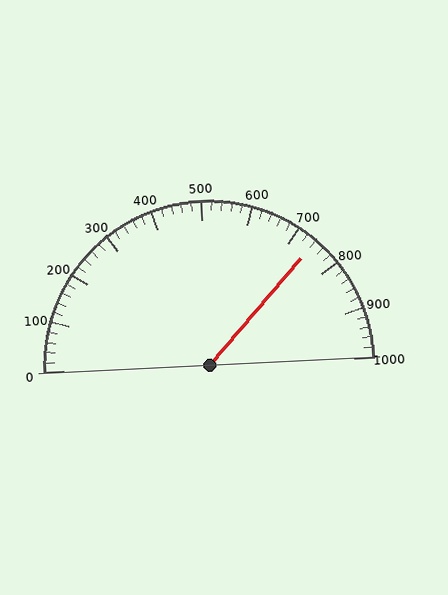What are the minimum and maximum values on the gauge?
The gauge ranges from 0 to 1000.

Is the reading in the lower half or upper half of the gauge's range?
The reading is in the upper half of the range (0 to 1000).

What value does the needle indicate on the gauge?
The needle indicates approximately 740.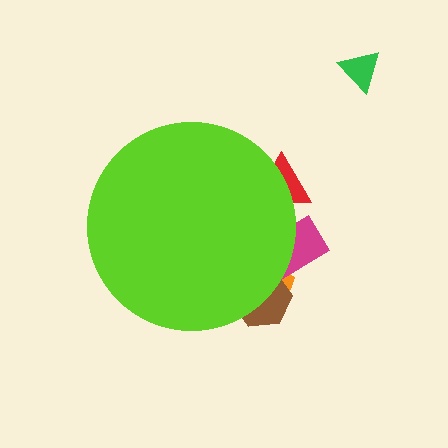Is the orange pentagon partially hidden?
Yes, the orange pentagon is partially hidden behind the lime circle.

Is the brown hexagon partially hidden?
Yes, the brown hexagon is partially hidden behind the lime circle.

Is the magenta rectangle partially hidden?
Yes, the magenta rectangle is partially hidden behind the lime circle.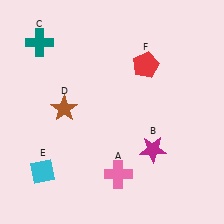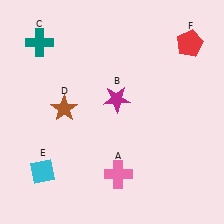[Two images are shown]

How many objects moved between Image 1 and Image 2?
2 objects moved between the two images.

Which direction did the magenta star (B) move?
The magenta star (B) moved up.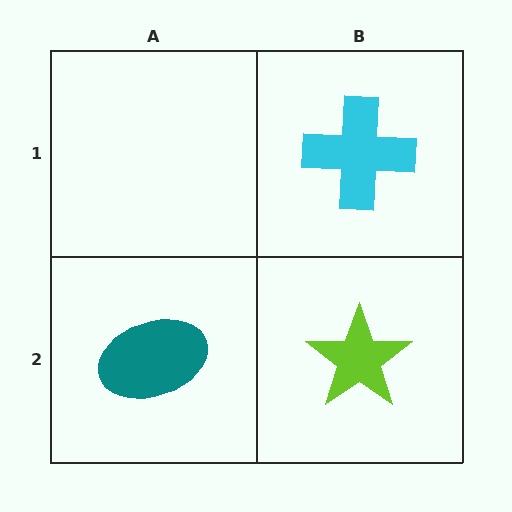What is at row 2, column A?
A teal ellipse.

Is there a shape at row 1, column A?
No, that cell is empty.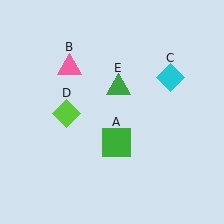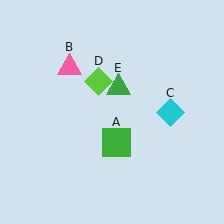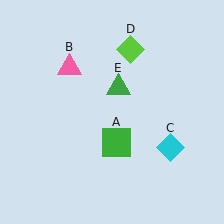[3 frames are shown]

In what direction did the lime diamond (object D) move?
The lime diamond (object D) moved up and to the right.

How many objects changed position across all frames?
2 objects changed position: cyan diamond (object C), lime diamond (object D).